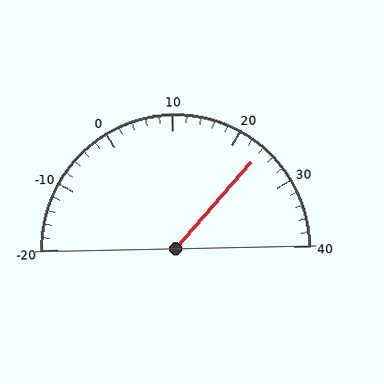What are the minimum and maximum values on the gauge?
The gauge ranges from -20 to 40.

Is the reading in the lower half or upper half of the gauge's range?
The reading is in the upper half of the range (-20 to 40).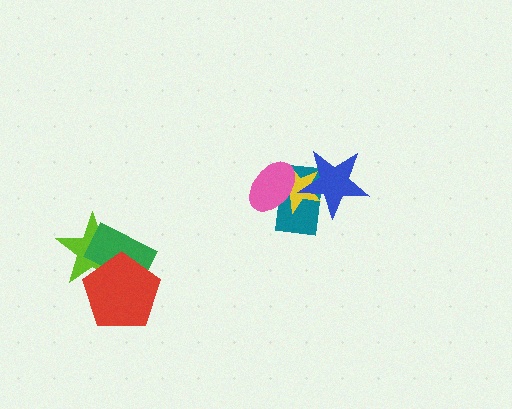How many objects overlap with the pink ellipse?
2 objects overlap with the pink ellipse.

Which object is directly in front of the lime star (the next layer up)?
The green rectangle is directly in front of the lime star.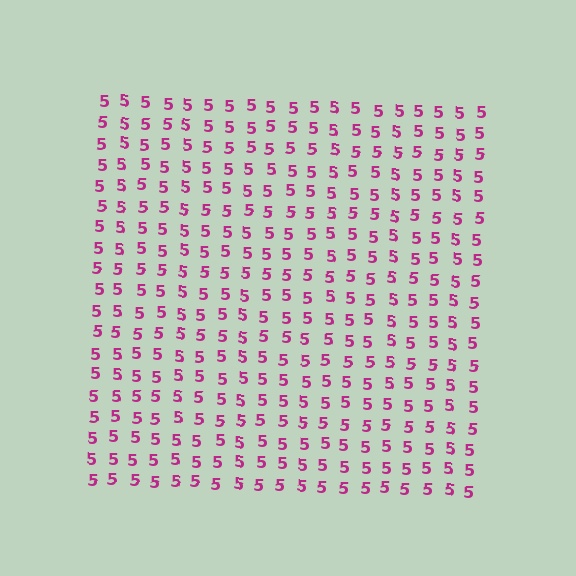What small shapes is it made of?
It is made of small digit 5's.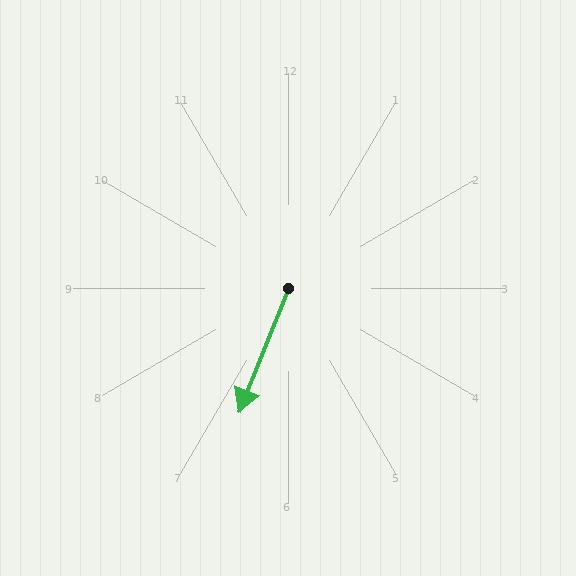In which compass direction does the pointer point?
South.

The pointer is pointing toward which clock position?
Roughly 7 o'clock.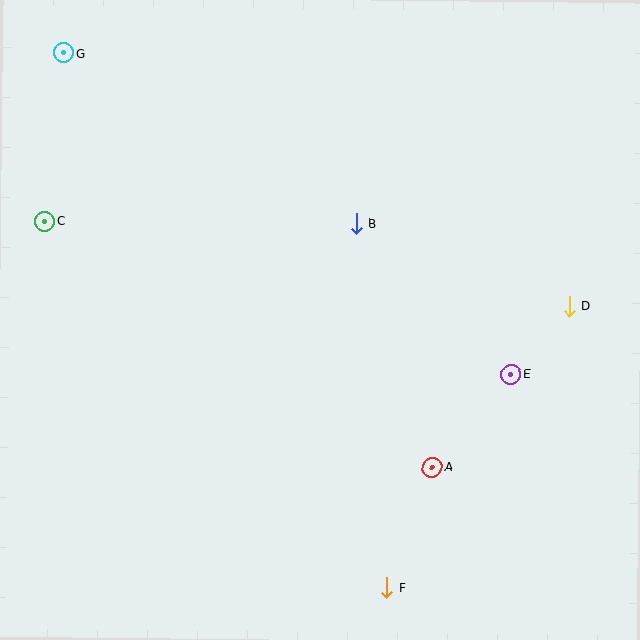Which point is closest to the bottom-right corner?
Point F is closest to the bottom-right corner.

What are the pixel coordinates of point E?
Point E is at (511, 374).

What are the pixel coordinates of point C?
Point C is at (45, 221).